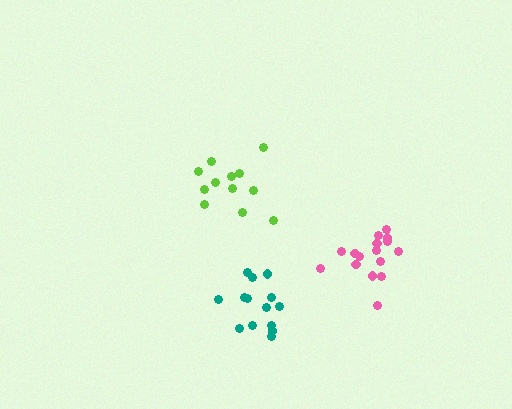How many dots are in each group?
Group 1: 12 dots, Group 2: 16 dots, Group 3: 14 dots (42 total).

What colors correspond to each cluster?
The clusters are colored: lime, pink, teal.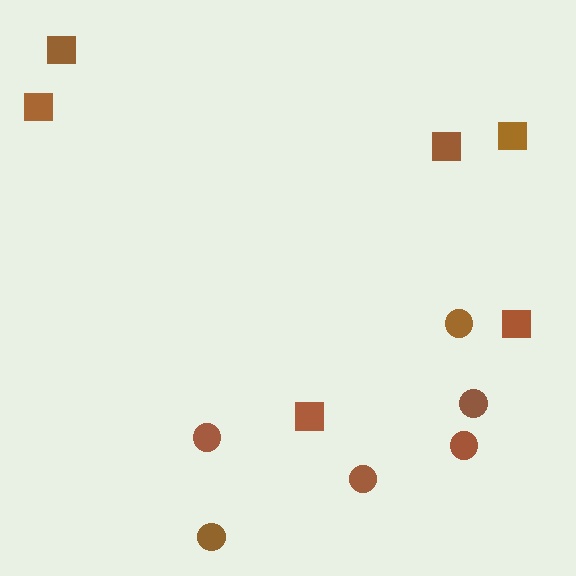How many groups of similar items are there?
There are 2 groups: one group of squares (6) and one group of circles (6).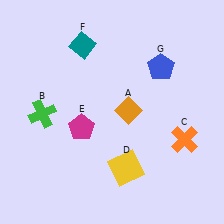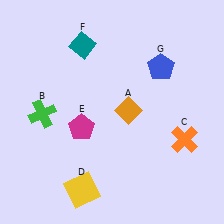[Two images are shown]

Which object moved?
The yellow square (D) moved left.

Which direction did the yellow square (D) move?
The yellow square (D) moved left.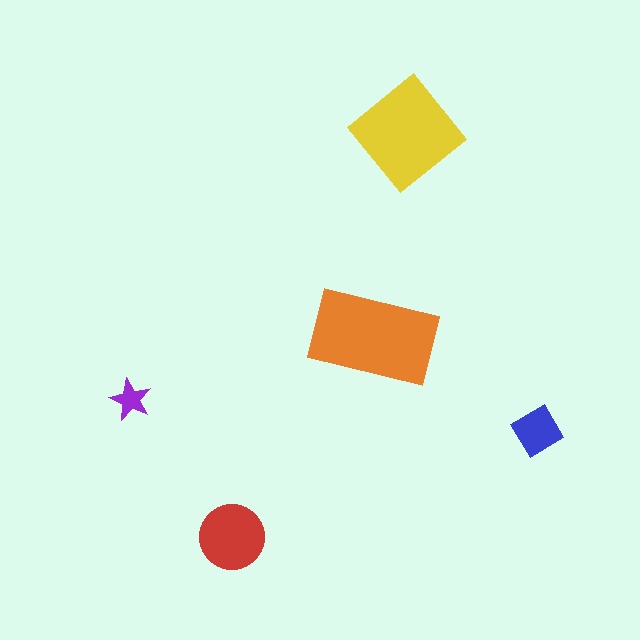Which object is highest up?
The yellow diamond is topmost.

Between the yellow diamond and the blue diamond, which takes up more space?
The yellow diamond.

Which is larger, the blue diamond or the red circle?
The red circle.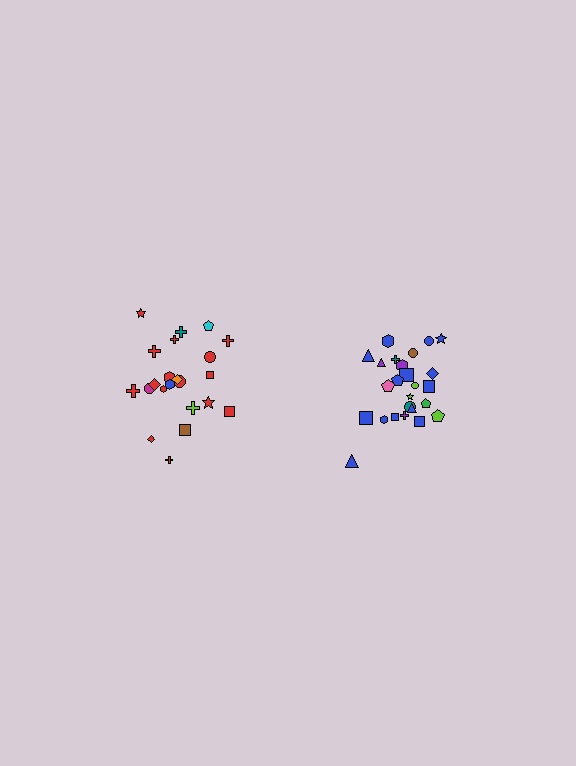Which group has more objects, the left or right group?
The right group.